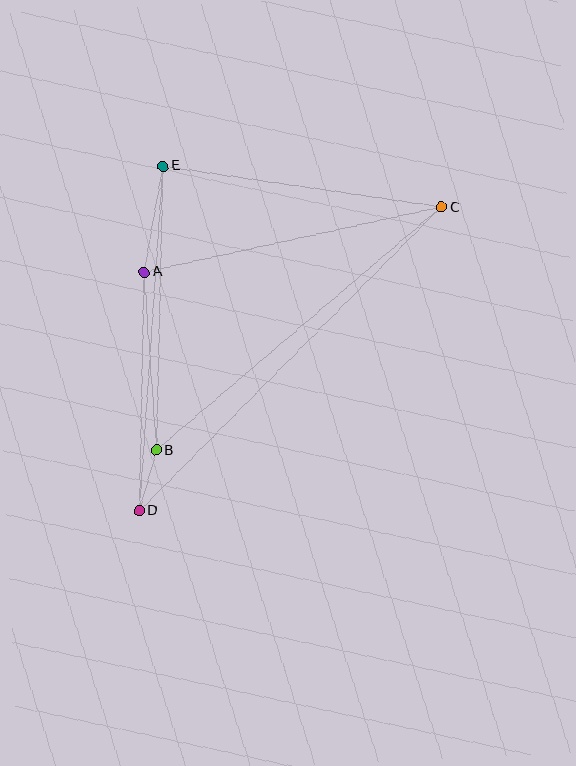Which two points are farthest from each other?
Points C and D are farthest from each other.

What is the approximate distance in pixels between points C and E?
The distance between C and E is approximately 281 pixels.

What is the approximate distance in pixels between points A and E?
The distance between A and E is approximately 108 pixels.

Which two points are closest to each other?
Points B and D are closest to each other.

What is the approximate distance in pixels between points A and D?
The distance between A and D is approximately 239 pixels.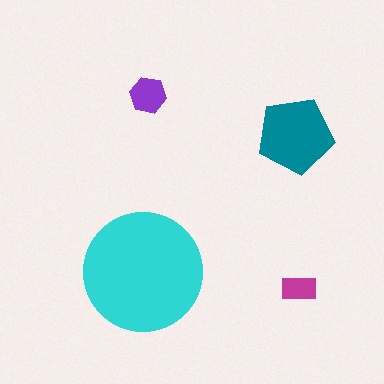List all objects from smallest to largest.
The magenta rectangle, the purple hexagon, the teal pentagon, the cyan circle.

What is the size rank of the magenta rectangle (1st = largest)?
4th.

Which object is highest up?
The purple hexagon is topmost.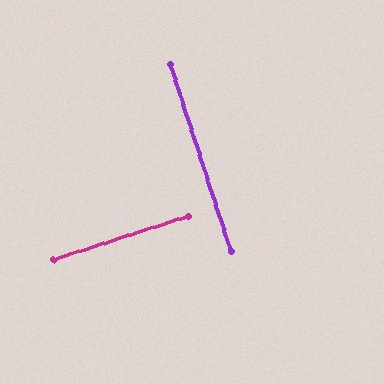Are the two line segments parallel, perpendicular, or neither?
Perpendicular — they meet at approximately 90°.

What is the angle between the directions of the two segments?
Approximately 90 degrees.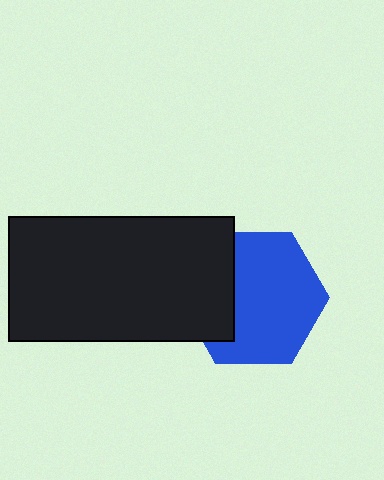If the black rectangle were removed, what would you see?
You would see the complete blue hexagon.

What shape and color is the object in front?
The object in front is a black rectangle.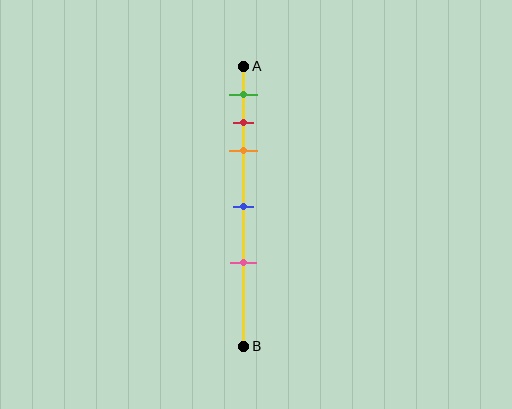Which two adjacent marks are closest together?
The red and orange marks are the closest adjacent pair.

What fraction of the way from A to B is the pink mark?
The pink mark is approximately 70% (0.7) of the way from A to B.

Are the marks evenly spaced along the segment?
No, the marks are not evenly spaced.